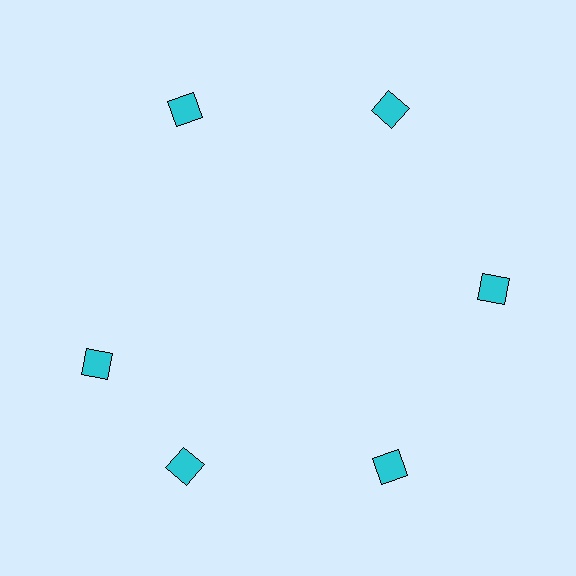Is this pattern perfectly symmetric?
No. The 6 cyan diamonds are arranged in a ring, but one element near the 9 o'clock position is rotated out of alignment along the ring, breaking the 6-fold rotational symmetry.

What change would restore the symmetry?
The symmetry would be restored by rotating it back into even spacing with its neighbors so that all 6 diamonds sit at equal angles and equal distance from the center.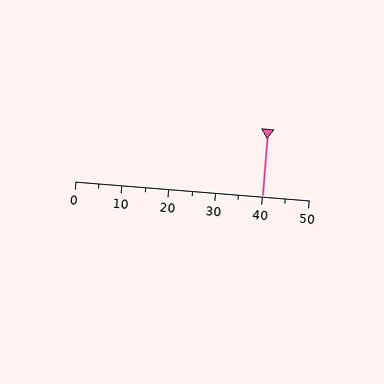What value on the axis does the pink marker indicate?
The marker indicates approximately 40.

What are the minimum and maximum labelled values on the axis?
The axis runs from 0 to 50.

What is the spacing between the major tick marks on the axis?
The major ticks are spaced 10 apart.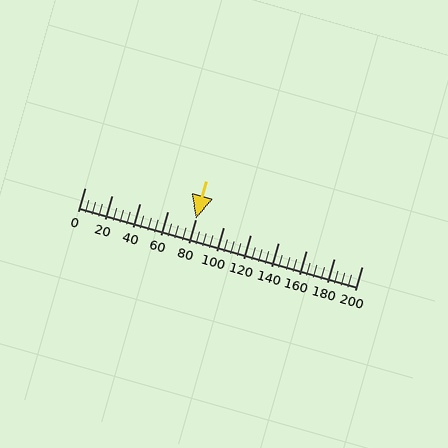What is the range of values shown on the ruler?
The ruler shows values from 0 to 200.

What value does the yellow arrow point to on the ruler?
The yellow arrow points to approximately 80.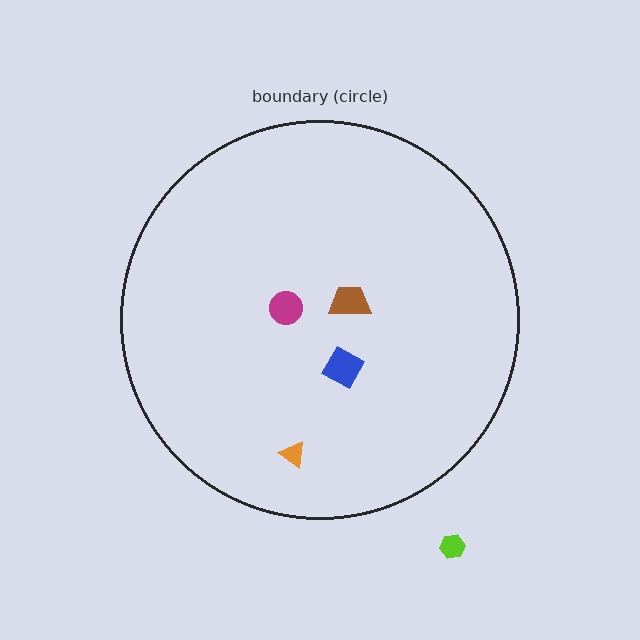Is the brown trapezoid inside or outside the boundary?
Inside.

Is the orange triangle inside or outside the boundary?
Inside.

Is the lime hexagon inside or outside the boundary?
Outside.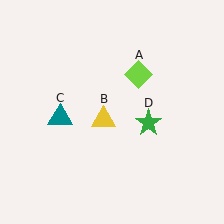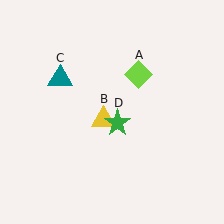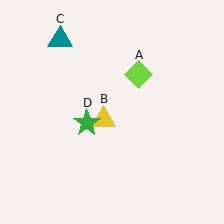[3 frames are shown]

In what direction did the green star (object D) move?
The green star (object D) moved left.